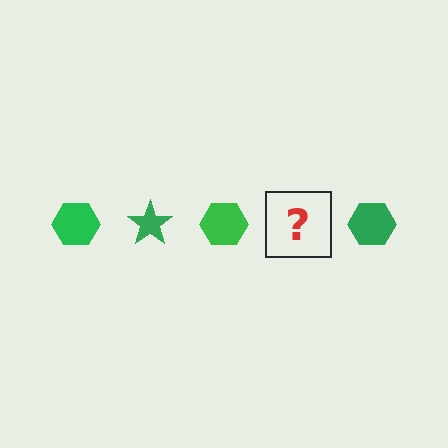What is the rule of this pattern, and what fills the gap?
The rule is that the pattern cycles through hexagon, star shapes in green. The gap should be filled with a green star.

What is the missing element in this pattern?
The missing element is a green star.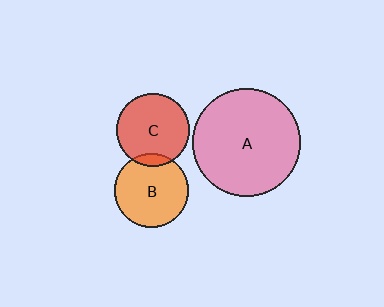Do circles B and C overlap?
Yes.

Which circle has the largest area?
Circle A (pink).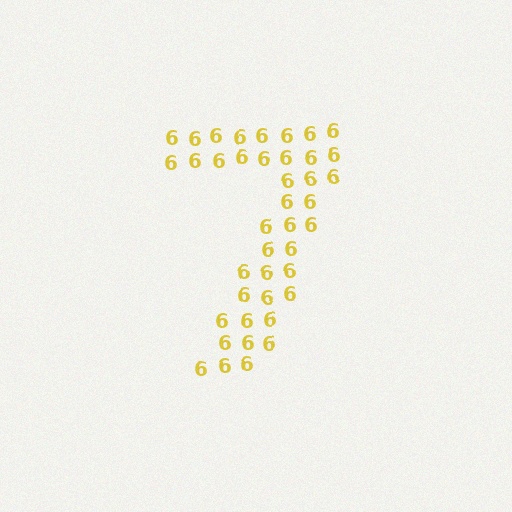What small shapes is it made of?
It is made of small digit 6's.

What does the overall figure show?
The overall figure shows the digit 7.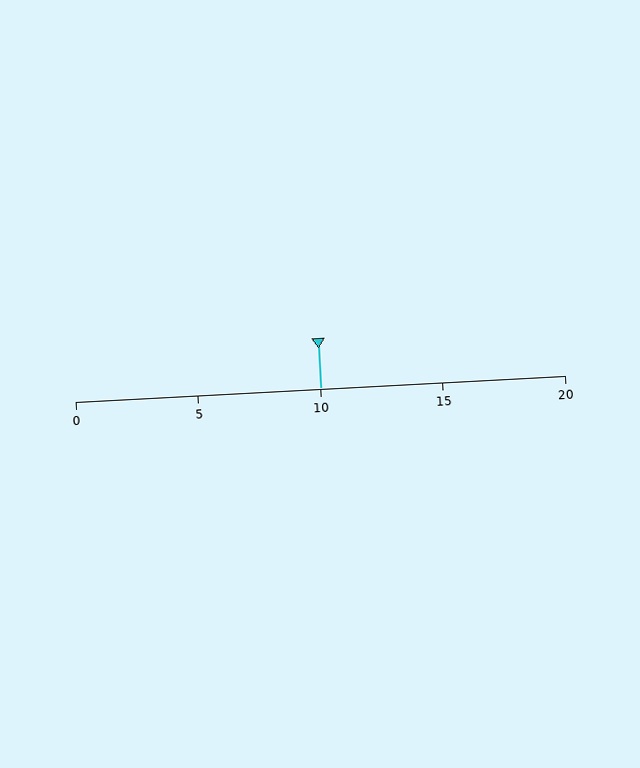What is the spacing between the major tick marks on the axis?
The major ticks are spaced 5 apart.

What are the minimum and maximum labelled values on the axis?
The axis runs from 0 to 20.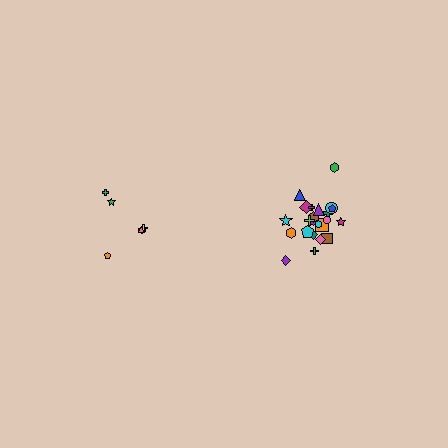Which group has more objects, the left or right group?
The right group.